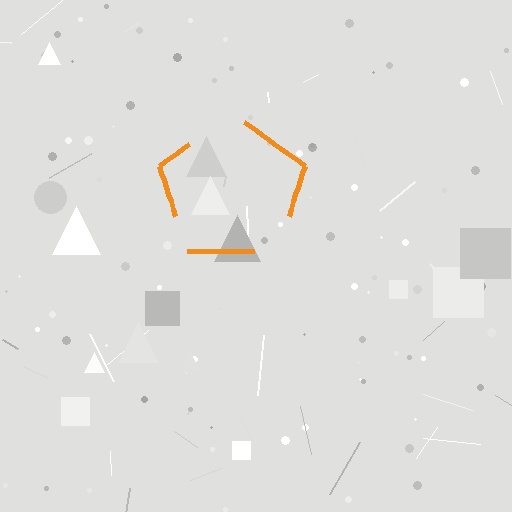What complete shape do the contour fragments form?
The contour fragments form a pentagon.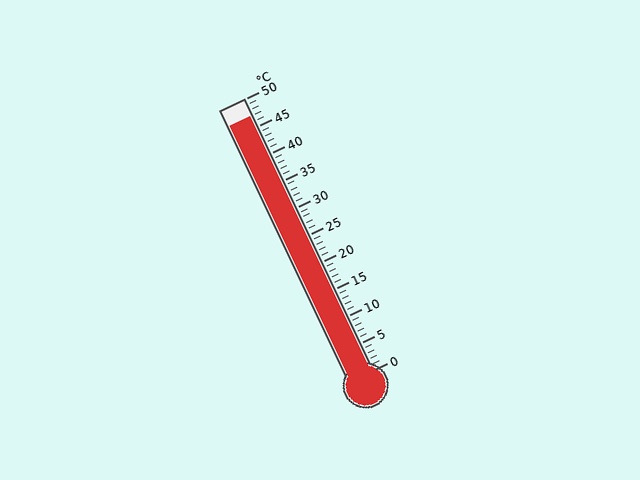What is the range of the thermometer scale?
The thermometer scale ranges from 0°C to 50°C.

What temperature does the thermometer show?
The thermometer shows approximately 47°C.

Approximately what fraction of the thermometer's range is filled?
The thermometer is filled to approximately 95% of its range.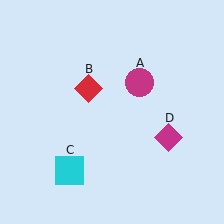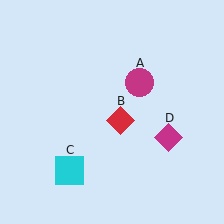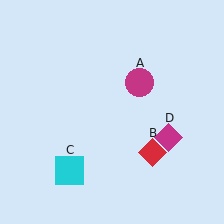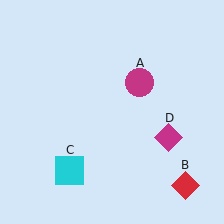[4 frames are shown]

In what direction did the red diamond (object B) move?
The red diamond (object B) moved down and to the right.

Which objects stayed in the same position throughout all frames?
Magenta circle (object A) and cyan square (object C) and magenta diamond (object D) remained stationary.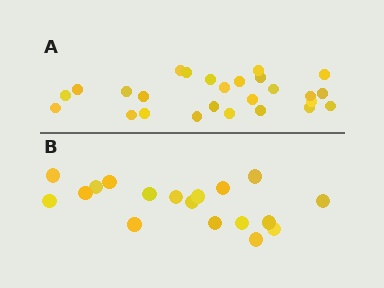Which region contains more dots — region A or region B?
Region A (the top region) has more dots.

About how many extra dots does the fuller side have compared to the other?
Region A has roughly 8 or so more dots than region B.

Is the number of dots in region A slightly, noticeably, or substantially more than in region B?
Region A has noticeably more, but not dramatically so. The ratio is roughly 1.4 to 1.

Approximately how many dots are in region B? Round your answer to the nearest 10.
About 20 dots. (The exact count is 18, which rounds to 20.)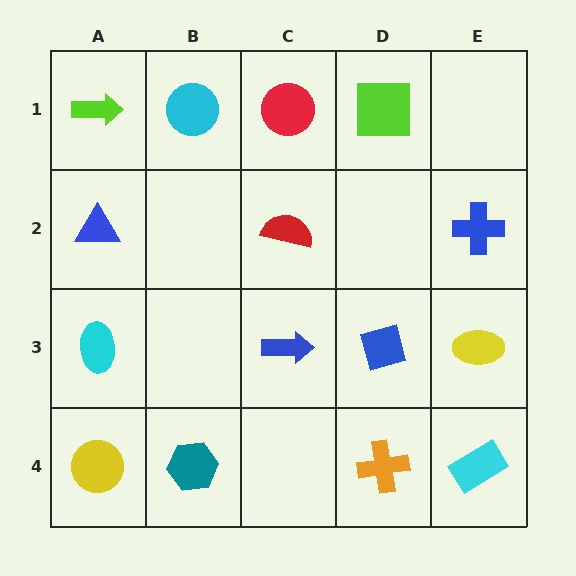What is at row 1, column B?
A cyan circle.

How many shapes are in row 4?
4 shapes.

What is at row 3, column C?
A blue arrow.